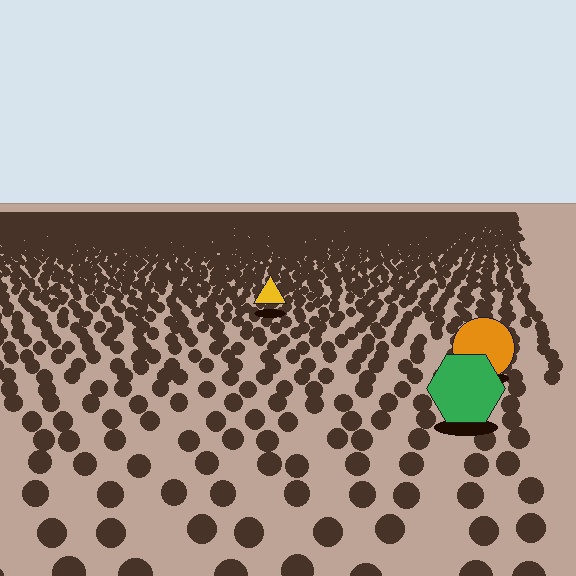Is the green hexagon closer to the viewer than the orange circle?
Yes. The green hexagon is closer — you can tell from the texture gradient: the ground texture is coarser near it.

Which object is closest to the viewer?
The green hexagon is closest. The texture marks near it are larger and more spread out.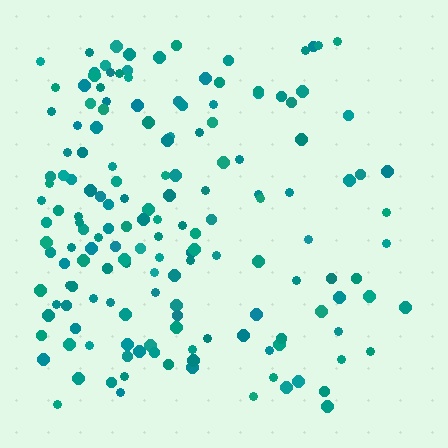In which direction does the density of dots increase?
From right to left, with the left side densest.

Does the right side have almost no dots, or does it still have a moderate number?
Still a moderate number, just noticeably fewer than the left.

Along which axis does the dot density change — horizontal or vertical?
Horizontal.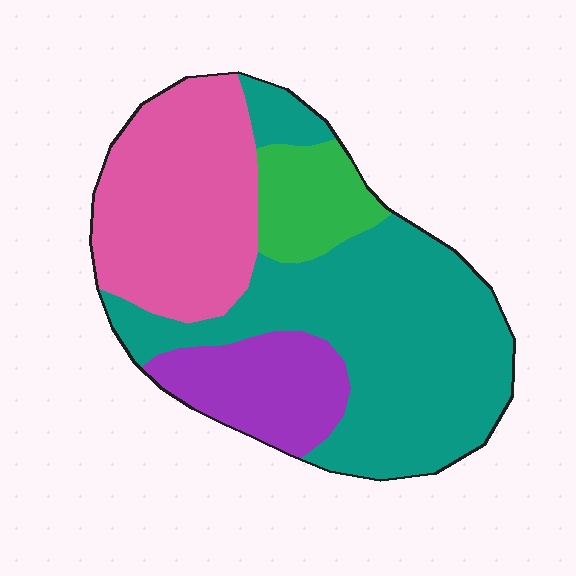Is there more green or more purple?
Purple.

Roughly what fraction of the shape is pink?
Pink takes up between a sixth and a third of the shape.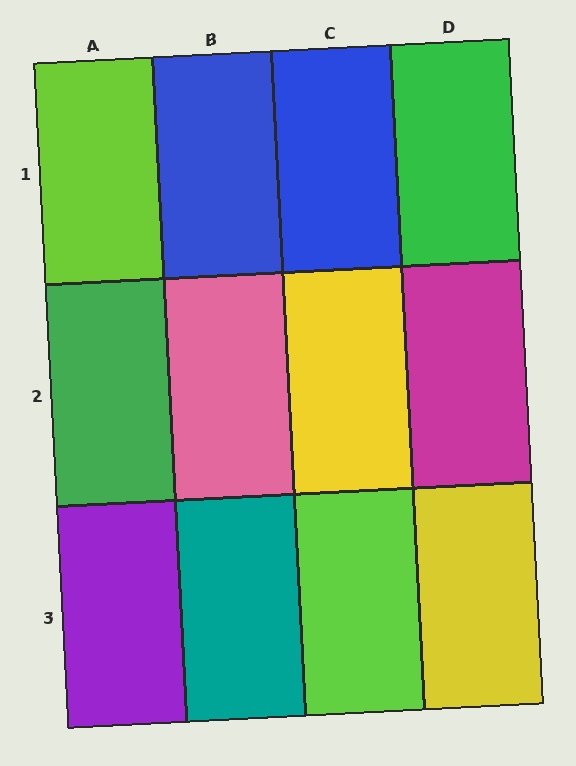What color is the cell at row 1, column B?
Blue.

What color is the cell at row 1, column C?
Blue.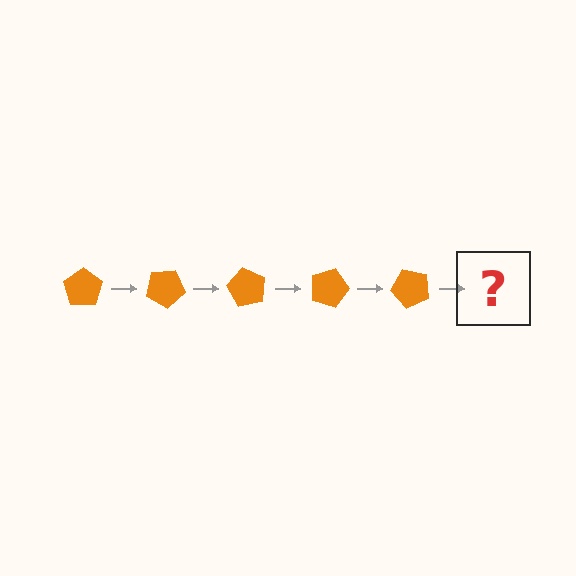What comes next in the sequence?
The next element should be an orange pentagon rotated 150 degrees.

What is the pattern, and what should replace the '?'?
The pattern is that the pentagon rotates 30 degrees each step. The '?' should be an orange pentagon rotated 150 degrees.